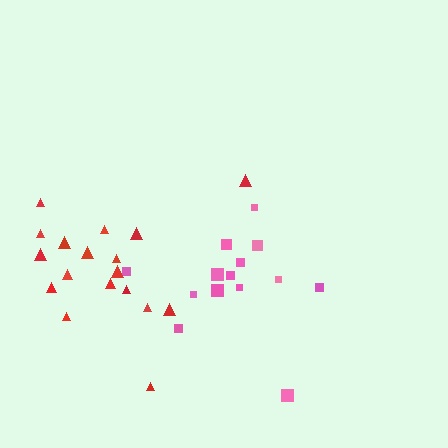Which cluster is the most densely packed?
Red.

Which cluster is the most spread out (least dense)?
Pink.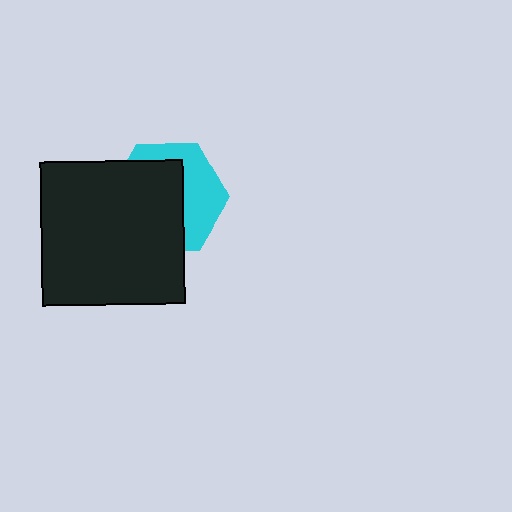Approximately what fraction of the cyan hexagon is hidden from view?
Roughly 60% of the cyan hexagon is hidden behind the black square.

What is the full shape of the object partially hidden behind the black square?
The partially hidden object is a cyan hexagon.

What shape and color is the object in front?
The object in front is a black square.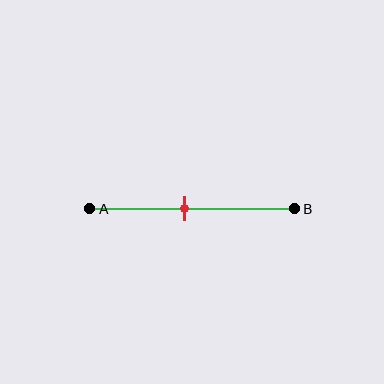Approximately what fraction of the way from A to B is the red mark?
The red mark is approximately 45% of the way from A to B.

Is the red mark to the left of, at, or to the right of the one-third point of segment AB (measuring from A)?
The red mark is to the right of the one-third point of segment AB.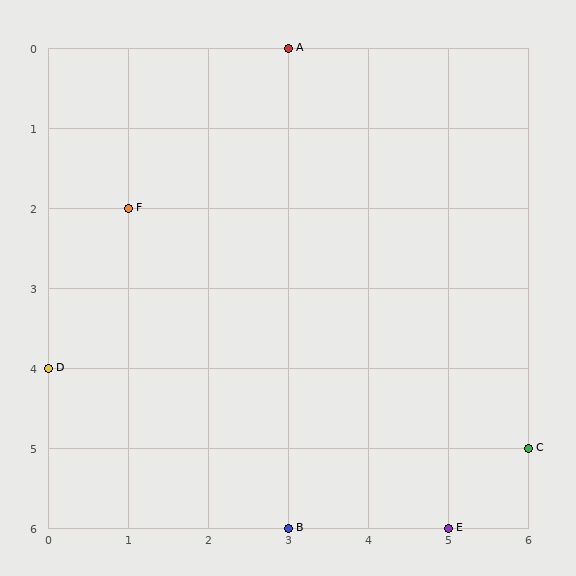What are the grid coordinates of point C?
Point C is at grid coordinates (6, 5).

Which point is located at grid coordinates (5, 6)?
Point E is at (5, 6).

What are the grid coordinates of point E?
Point E is at grid coordinates (5, 6).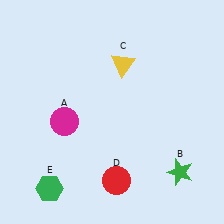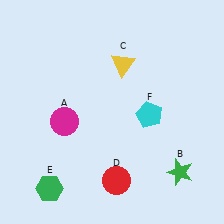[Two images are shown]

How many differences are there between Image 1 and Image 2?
There is 1 difference between the two images.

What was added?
A cyan pentagon (F) was added in Image 2.